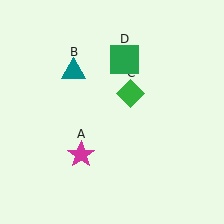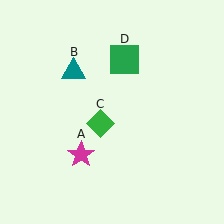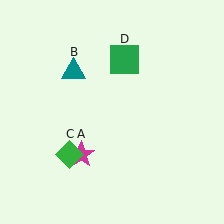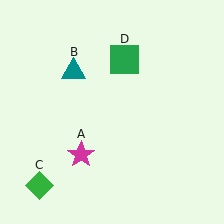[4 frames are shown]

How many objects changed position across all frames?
1 object changed position: green diamond (object C).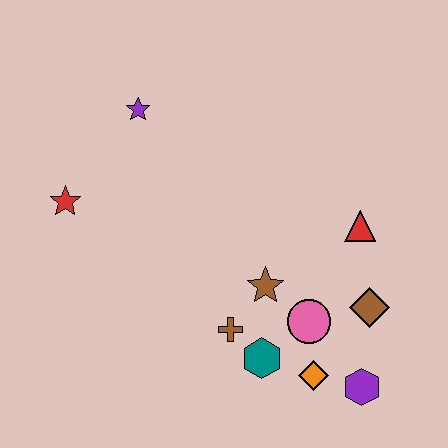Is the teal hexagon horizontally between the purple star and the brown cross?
No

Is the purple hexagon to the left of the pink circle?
No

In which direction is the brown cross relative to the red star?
The brown cross is to the right of the red star.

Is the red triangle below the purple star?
Yes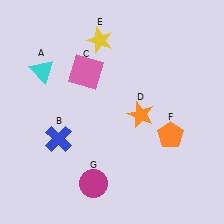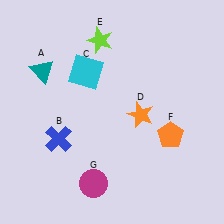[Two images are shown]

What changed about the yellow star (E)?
In Image 1, E is yellow. In Image 2, it changed to lime.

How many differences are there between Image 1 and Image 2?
There are 3 differences between the two images.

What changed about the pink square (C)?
In Image 1, C is pink. In Image 2, it changed to cyan.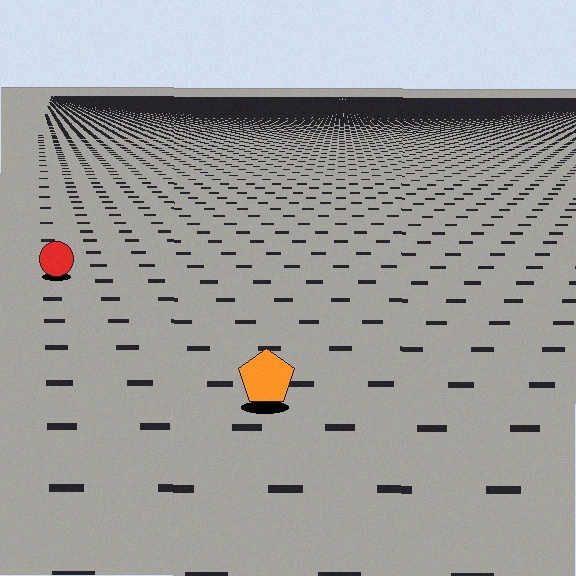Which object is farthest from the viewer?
The red circle is farthest from the viewer. It appears smaller and the ground texture around it is denser.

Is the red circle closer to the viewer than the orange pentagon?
No. The orange pentagon is closer — you can tell from the texture gradient: the ground texture is coarser near it.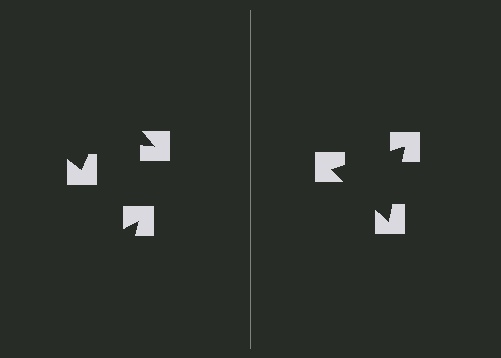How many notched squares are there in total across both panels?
6 — 3 on each side.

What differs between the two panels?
The notched squares are positioned identically on both sides; only the wedge orientations differ. On the right they align to a triangle; on the left they are misaligned.